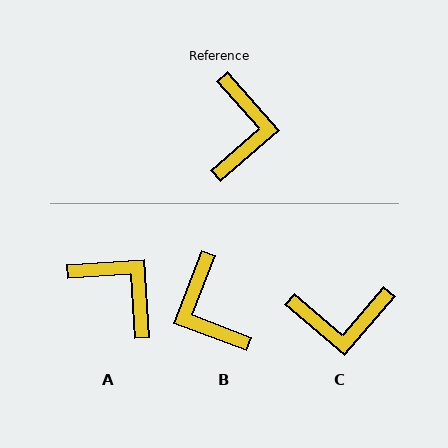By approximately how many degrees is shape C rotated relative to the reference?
Approximately 82 degrees clockwise.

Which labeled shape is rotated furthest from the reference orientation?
B, about 152 degrees away.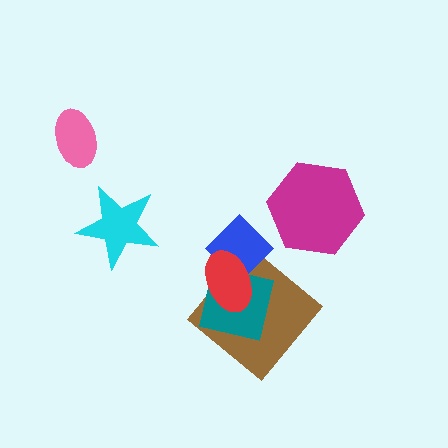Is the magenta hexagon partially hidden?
No, no other shape covers it.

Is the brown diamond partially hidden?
Yes, it is partially covered by another shape.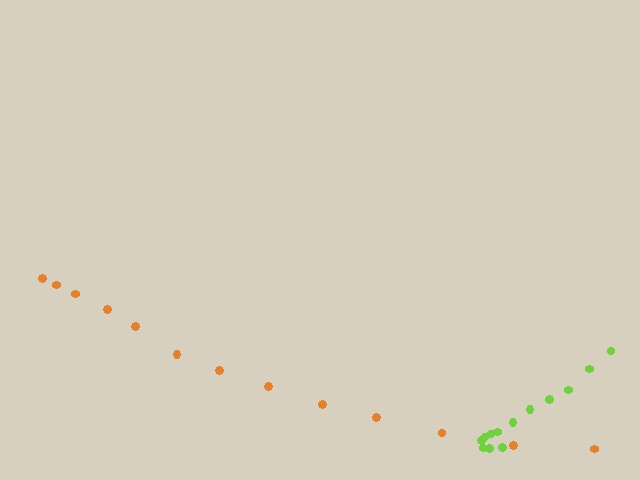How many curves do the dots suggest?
There are 2 distinct paths.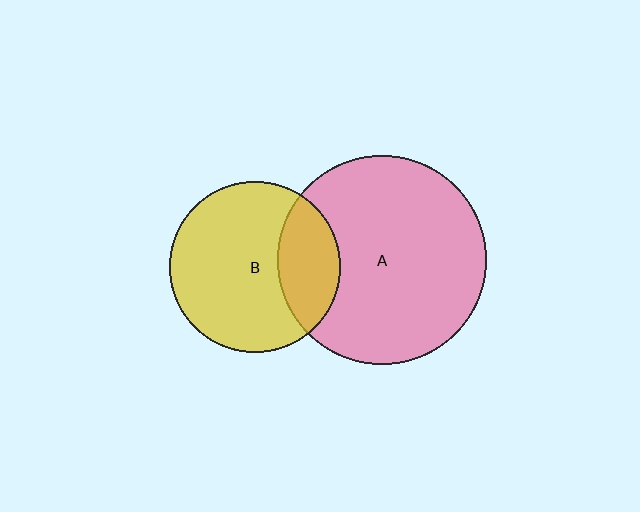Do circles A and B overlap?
Yes.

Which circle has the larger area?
Circle A (pink).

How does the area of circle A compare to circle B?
Approximately 1.5 times.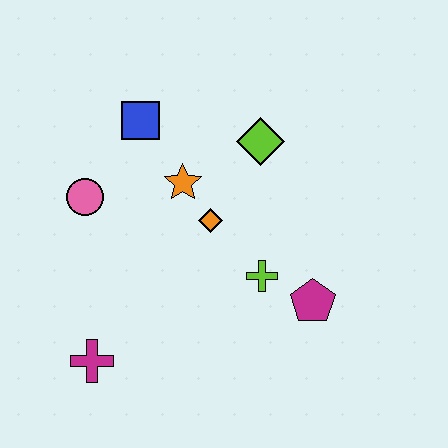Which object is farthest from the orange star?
The magenta cross is farthest from the orange star.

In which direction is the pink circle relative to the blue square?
The pink circle is below the blue square.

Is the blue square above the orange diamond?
Yes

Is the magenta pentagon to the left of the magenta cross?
No